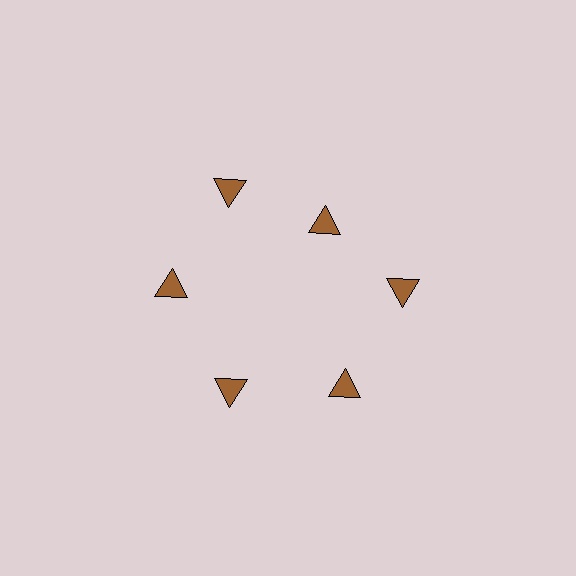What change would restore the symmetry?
The symmetry would be restored by moving it outward, back onto the ring so that all 6 triangles sit at equal angles and equal distance from the center.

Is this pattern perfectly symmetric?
No. The 6 brown triangles are arranged in a ring, but one element near the 1 o'clock position is pulled inward toward the center, breaking the 6-fold rotational symmetry.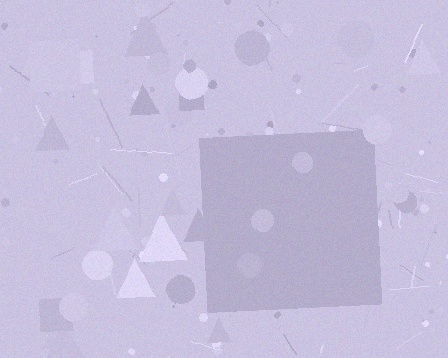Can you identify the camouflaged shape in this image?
The camouflaged shape is a square.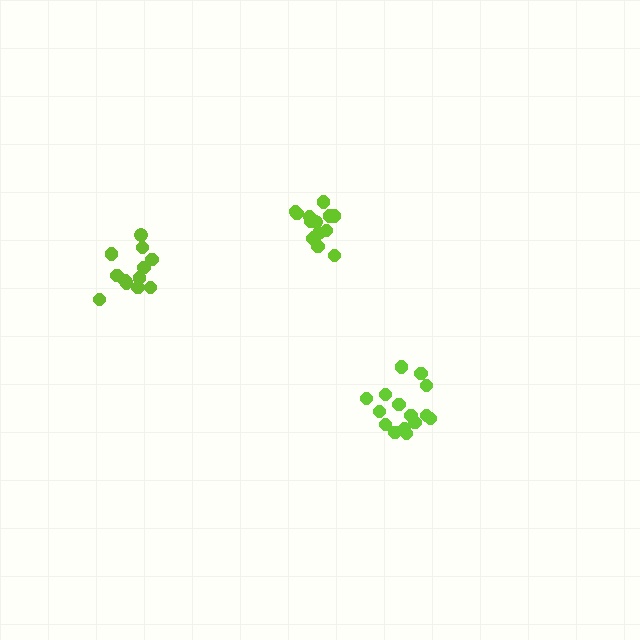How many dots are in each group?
Group 1: 15 dots, Group 2: 15 dots, Group 3: 12 dots (42 total).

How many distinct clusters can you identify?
There are 3 distinct clusters.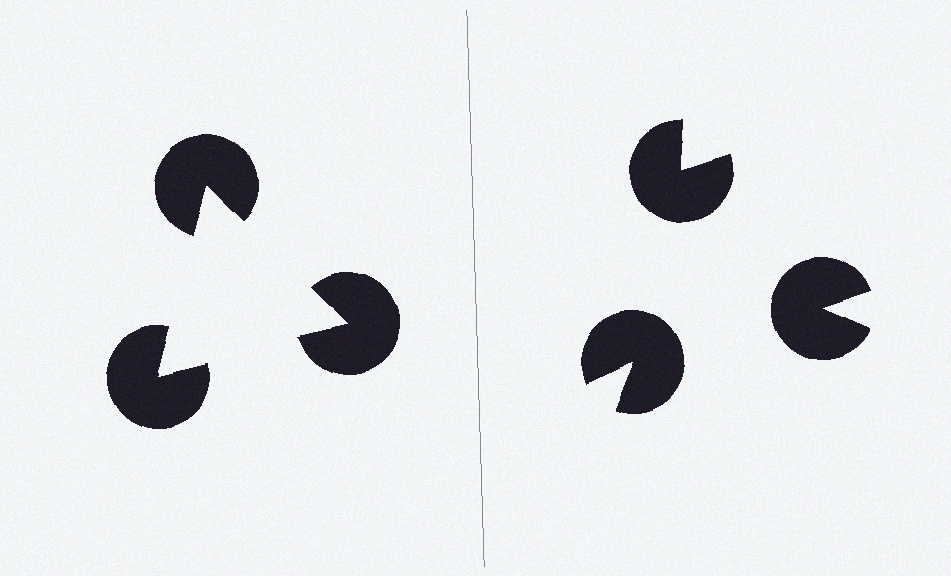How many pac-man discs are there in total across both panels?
6 — 3 on each side.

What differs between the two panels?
The pac-man discs are positioned identically on both sides; only the wedge orientations differ. On the left they align to a triangle; on the right they are misaligned.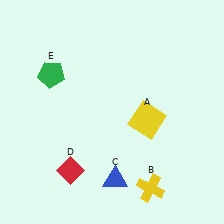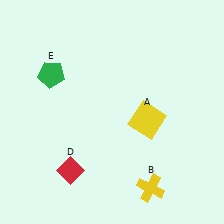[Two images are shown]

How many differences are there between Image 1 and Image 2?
There is 1 difference between the two images.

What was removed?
The blue triangle (C) was removed in Image 2.